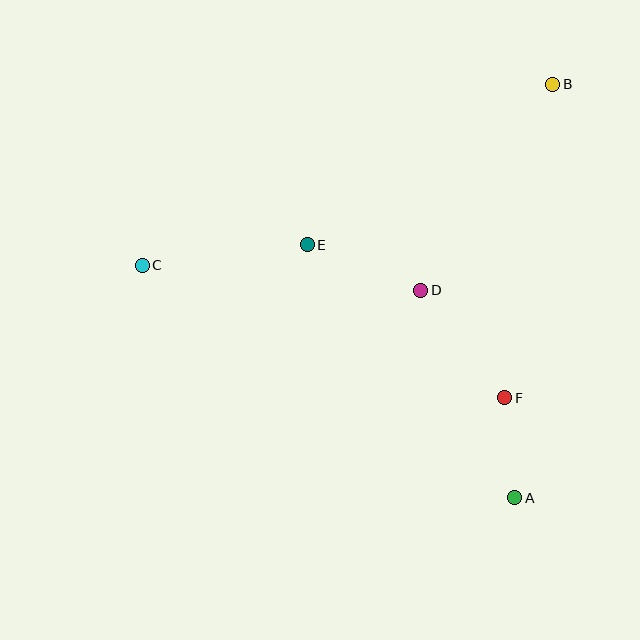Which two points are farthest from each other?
Points B and C are farthest from each other.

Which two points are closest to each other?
Points A and F are closest to each other.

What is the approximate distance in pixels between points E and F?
The distance between E and F is approximately 250 pixels.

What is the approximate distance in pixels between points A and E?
The distance between A and E is approximately 327 pixels.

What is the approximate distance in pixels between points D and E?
The distance between D and E is approximately 123 pixels.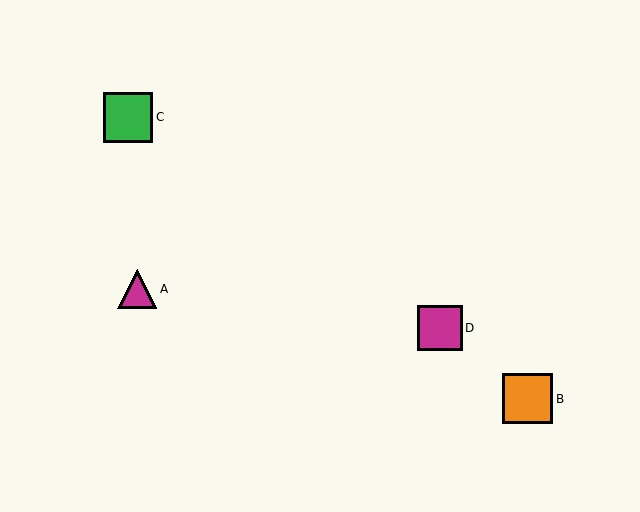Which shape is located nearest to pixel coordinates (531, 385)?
The orange square (labeled B) at (528, 399) is nearest to that location.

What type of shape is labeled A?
Shape A is a magenta triangle.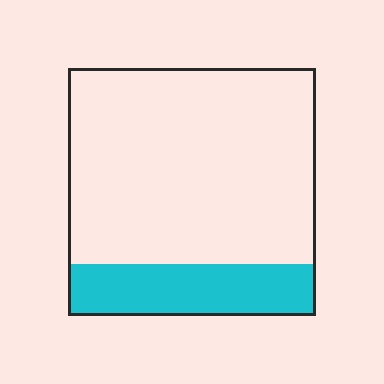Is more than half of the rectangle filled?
No.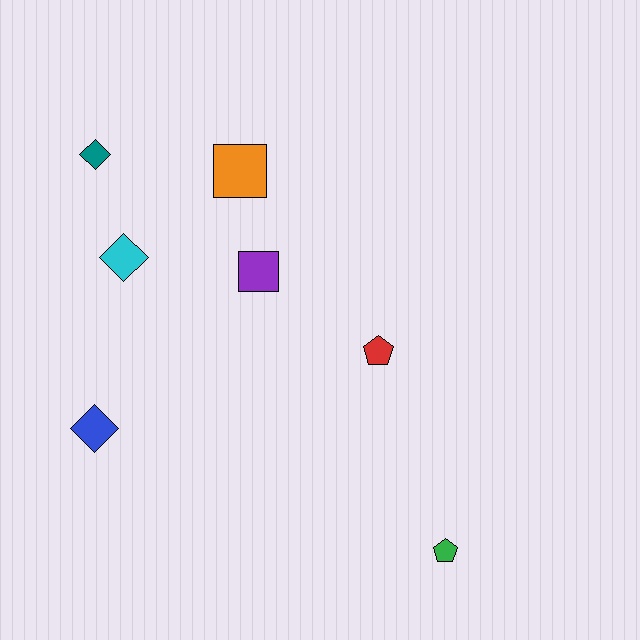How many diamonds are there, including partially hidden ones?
There are 3 diamonds.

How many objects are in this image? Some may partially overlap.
There are 7 objects.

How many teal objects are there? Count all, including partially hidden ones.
There is 1 teal object.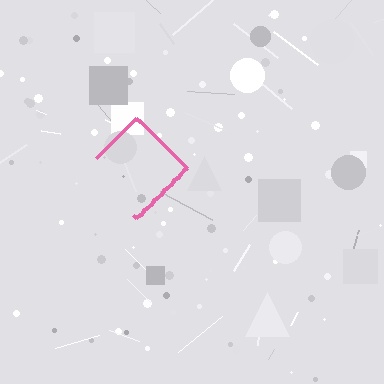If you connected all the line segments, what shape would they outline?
They would outline a diamond.